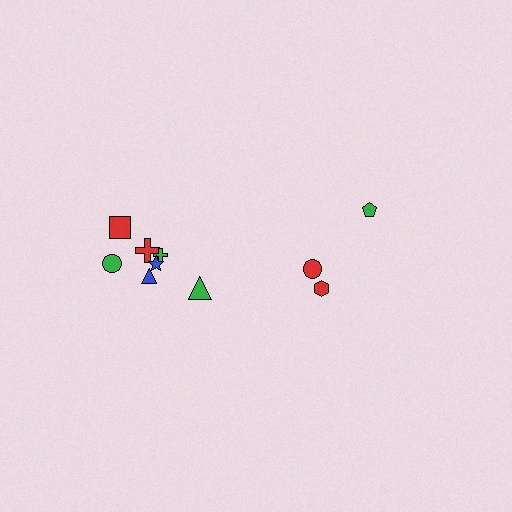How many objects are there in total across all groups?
There are 10 objects.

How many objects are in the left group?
There are 7 objects.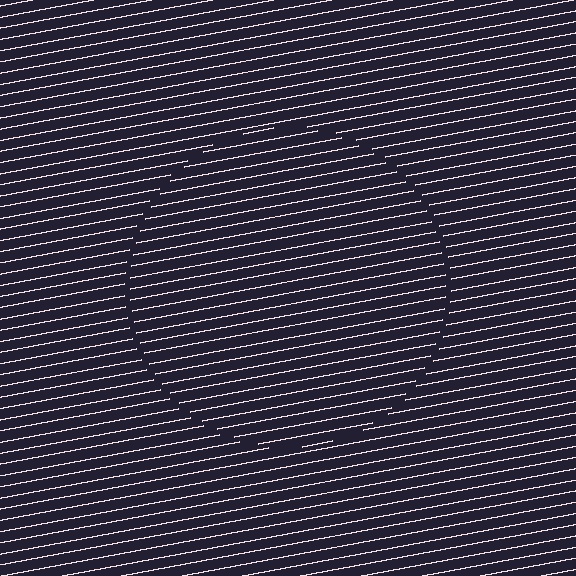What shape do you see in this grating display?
An illusory circle. The interior of the shape contains the same grating, shifted by half a period — the contour is defined by the phase discontinuity where line-ends from the inner and outer gratings abut.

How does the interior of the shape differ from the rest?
The interior of the shape contains the same grating, shifted by half a period — the contour is defined by the phase discontinuity where line-ends from the inner and outer gratings abut.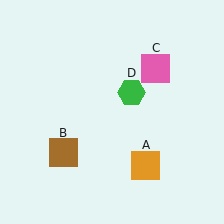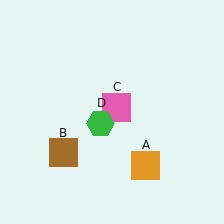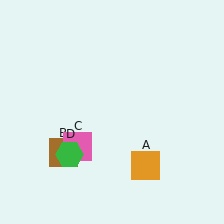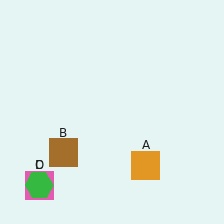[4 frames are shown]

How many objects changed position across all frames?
2 objects changed position: pink square (object C), green hexagon (object D).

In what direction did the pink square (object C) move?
The pink square (object C) moved down and to the left.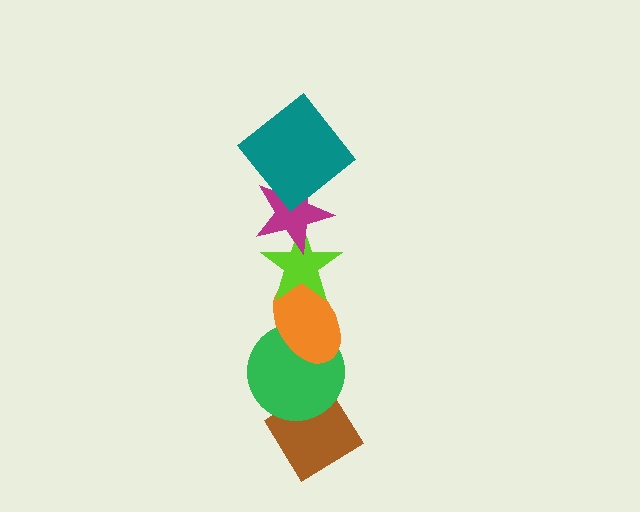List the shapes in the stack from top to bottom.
From top to bottom: the teal diamond, the magenta star, the lime star, the orange ellipse, the green circle, the brown diamond.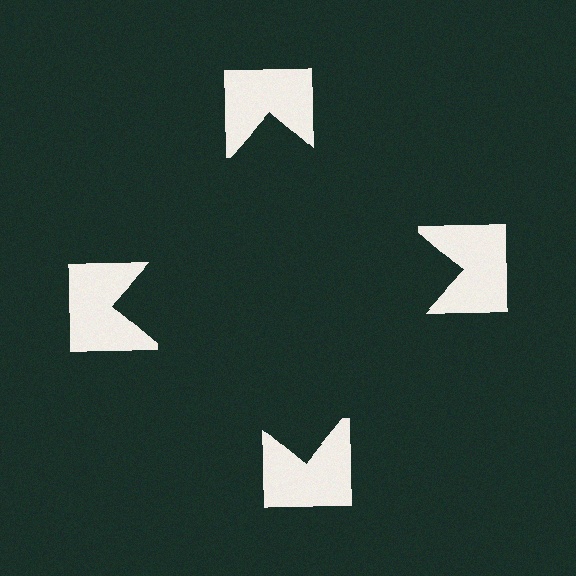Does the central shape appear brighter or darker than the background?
It typically appears slightly darker than the background, even though no actual brightness change is drawn.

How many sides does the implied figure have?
4 sides.